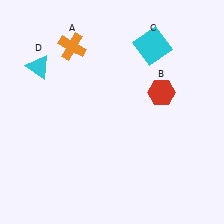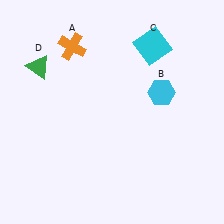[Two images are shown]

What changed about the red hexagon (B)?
In Image 1, B is red. In Image 2, it changed to cyan.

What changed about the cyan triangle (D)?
In Image 1, D is cyan. In Image 2, it changed to green.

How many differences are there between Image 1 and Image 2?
There are 2 differences between the two images.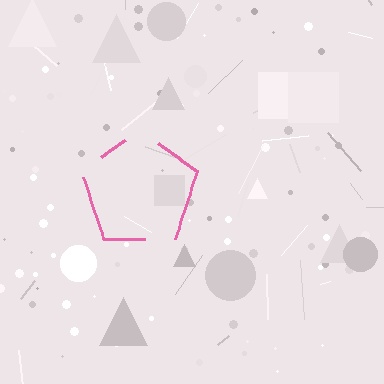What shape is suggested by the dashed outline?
The dashed outline suggests a pentagon.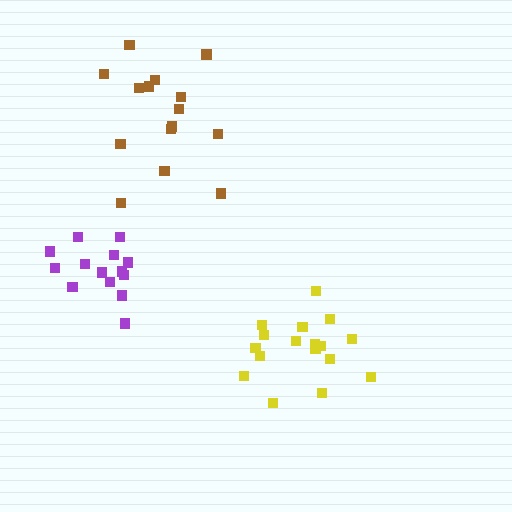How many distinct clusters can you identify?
There are 3 distinct clusters.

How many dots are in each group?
Group 1: 17 dots, Group 2: 15 dots, Group 3: 14 dots (46 total).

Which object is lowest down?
The yellow cluster is bottommost.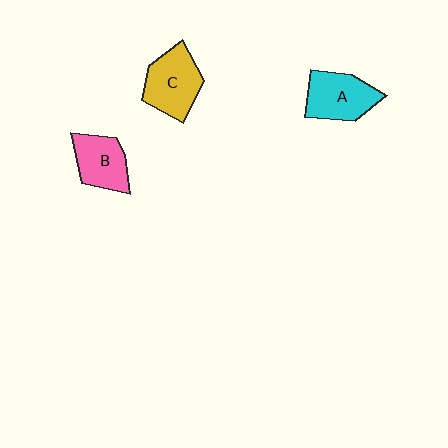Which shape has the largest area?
Shape C (yellow).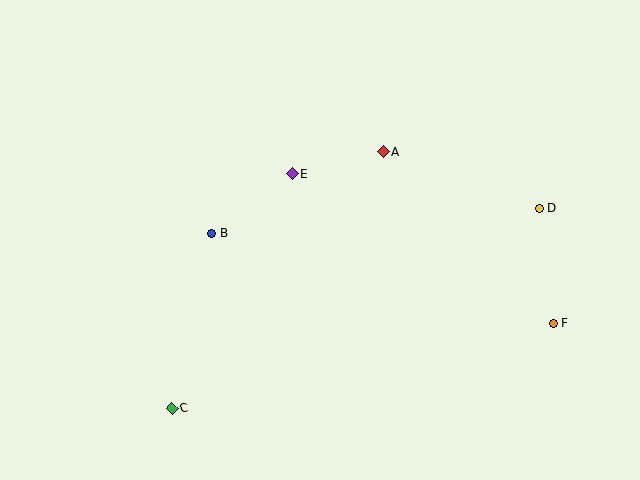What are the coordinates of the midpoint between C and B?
The midpoint between C and B is at (192, 321).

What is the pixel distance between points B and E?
The distance between B and E is 100 pixels.